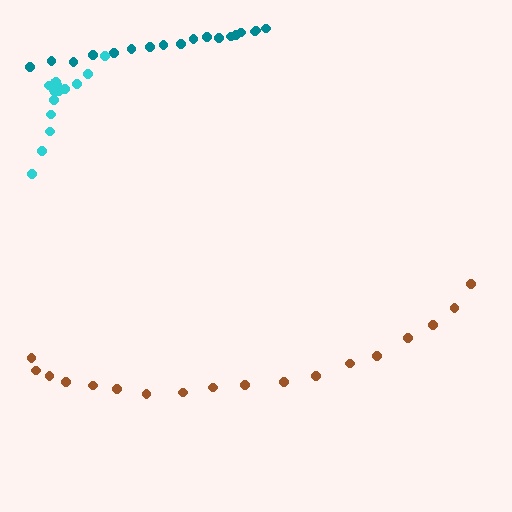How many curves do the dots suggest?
There are 3 distinct paths.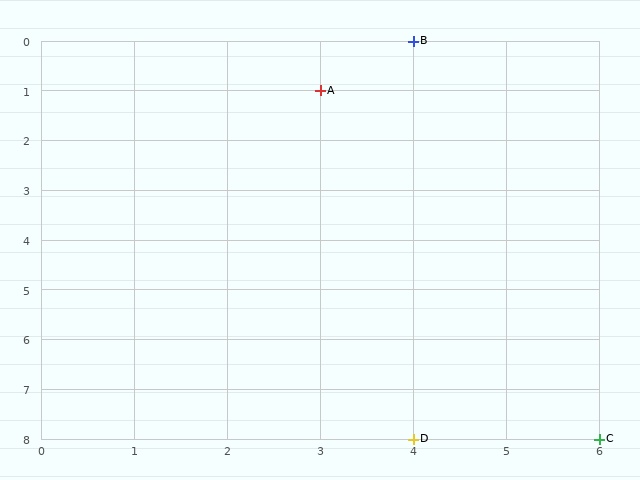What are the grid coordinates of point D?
Point D is at grid coordinates (4, 8).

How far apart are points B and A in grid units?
Points B and A are 1 column and 1 row apart (about 1.4 grid units diagonally).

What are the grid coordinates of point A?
Point A is at grid coordinates (3, 1).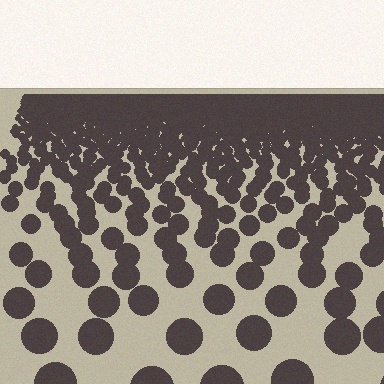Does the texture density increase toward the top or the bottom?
Density increases toward the top.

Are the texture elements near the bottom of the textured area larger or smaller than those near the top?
Larger. Near the bottom, elements are closer to the viewer and appear at a bigger on-screen size.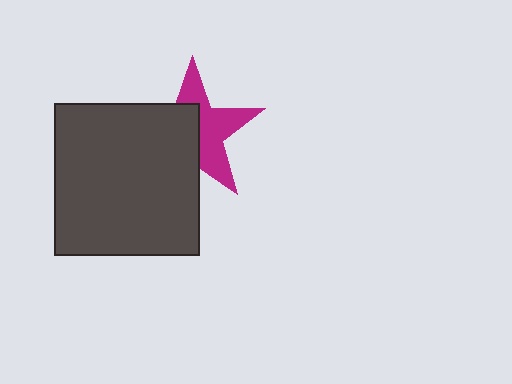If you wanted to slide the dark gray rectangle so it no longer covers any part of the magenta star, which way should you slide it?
Slide it toward the lower-left — that is the most direct way to separate the two shapes.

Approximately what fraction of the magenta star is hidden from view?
Roughly 50% of the magenta star is hidden behind the dark gray rectangle.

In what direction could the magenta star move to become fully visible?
The magenta star could move toward the upper-right. That would shift it out from behind the dark gray rectangle entirely.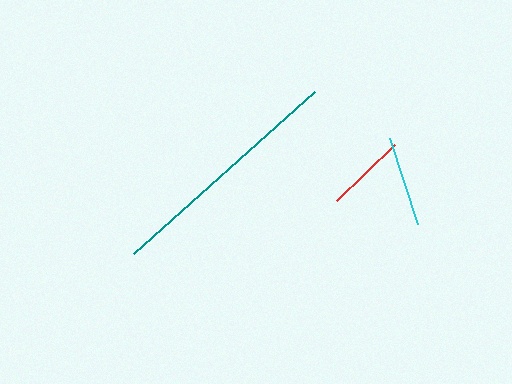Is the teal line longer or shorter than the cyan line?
The teal line is longer than the cyan line.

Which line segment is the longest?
The teal line is the longest at approximately 243 pixels.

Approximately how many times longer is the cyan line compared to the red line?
The cyan line is approximately 1.1 times the length of the red line.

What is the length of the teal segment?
The teal segment is approximately 243 pixels long.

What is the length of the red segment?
The red segment is approximately 81 pixels long.